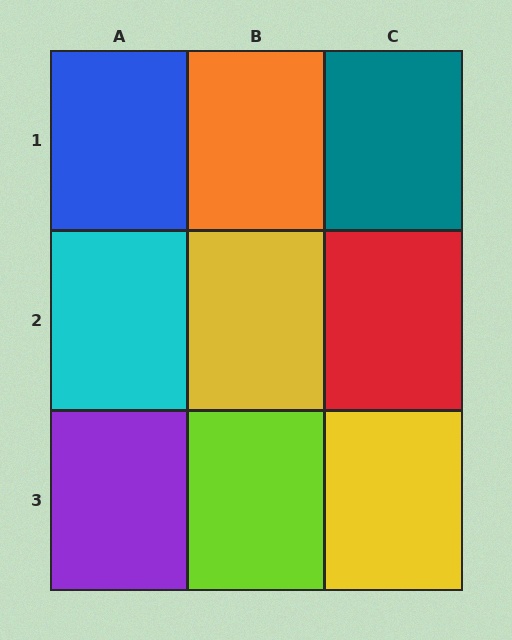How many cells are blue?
1 cell is blue.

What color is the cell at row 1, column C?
Teal.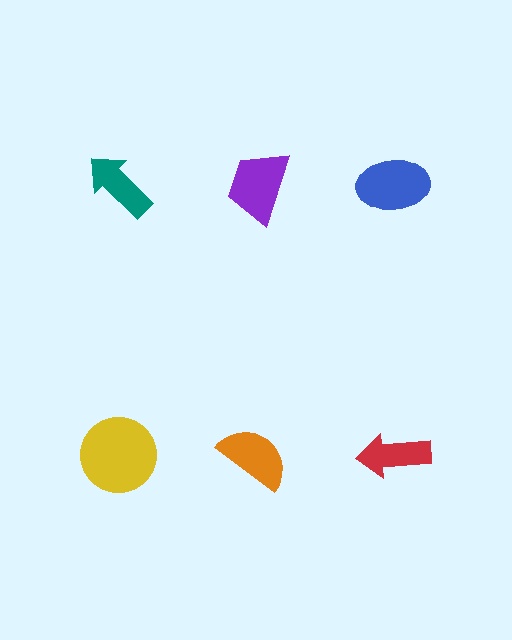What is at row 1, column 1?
A teal arrow.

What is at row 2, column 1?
A yellow circle.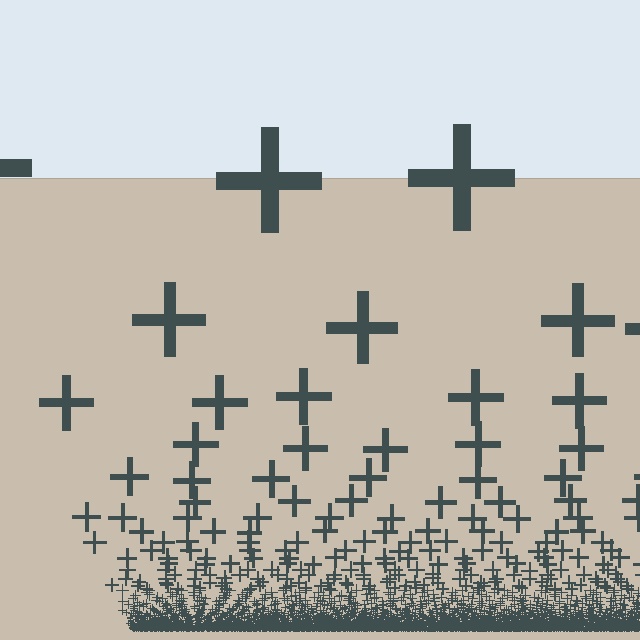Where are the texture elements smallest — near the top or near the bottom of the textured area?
Near the bottom.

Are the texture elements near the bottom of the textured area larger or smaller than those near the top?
Smaller. The gradient is inverted — elements near the bottom are smaller and denser.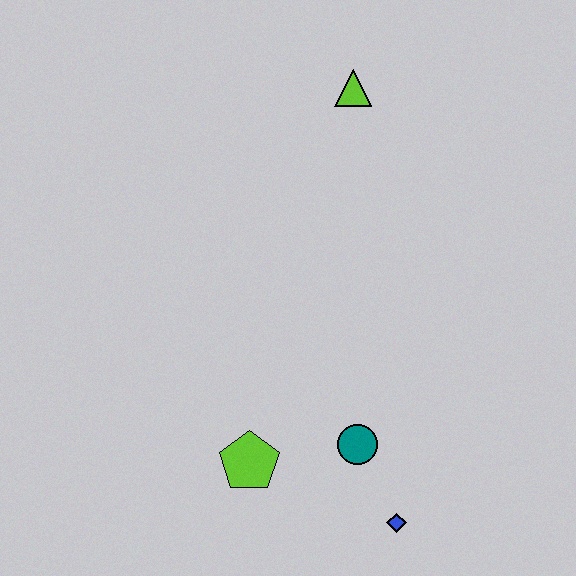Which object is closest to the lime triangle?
The teal circle is closest to the lime triangle.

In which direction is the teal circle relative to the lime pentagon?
The teal circle is to the right of the lime pentagon.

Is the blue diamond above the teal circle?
No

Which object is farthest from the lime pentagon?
The lime triangle is farthest from the lime pentagon.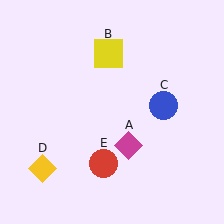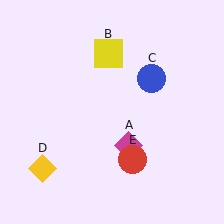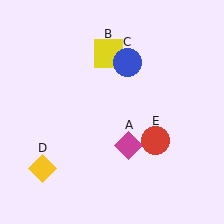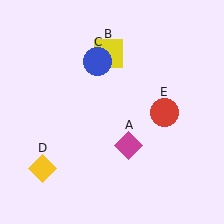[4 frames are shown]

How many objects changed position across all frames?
2 objects changed position: blue circle (object C), red circle (object E).